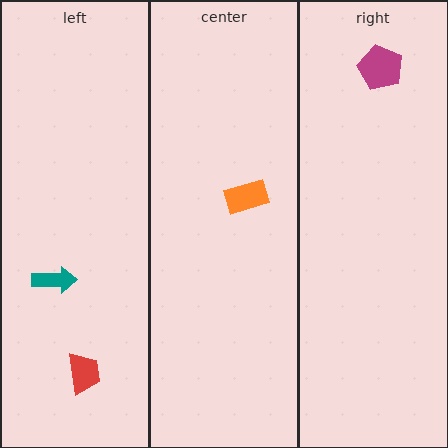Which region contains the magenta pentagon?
The right region.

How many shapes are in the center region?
1.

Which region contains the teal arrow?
The left region.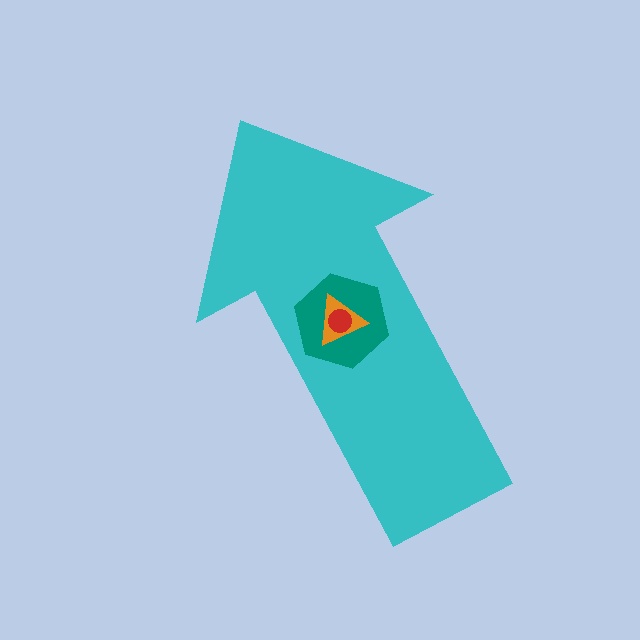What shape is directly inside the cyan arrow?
The teal hexagon.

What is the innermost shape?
The red circle.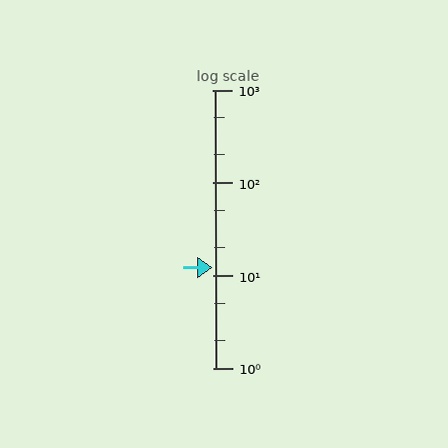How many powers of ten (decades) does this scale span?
The scale spans 3 decades, from 1 to 1000.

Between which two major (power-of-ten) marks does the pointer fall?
The pointer is between 10 and 100.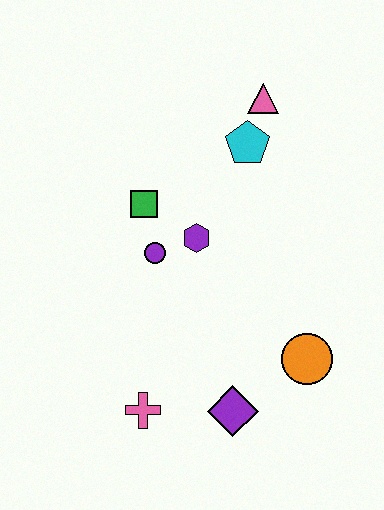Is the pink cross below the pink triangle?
Yes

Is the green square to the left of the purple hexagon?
Yes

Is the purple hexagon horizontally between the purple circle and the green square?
No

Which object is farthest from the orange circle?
The pink triangle is farthest from the orange circle.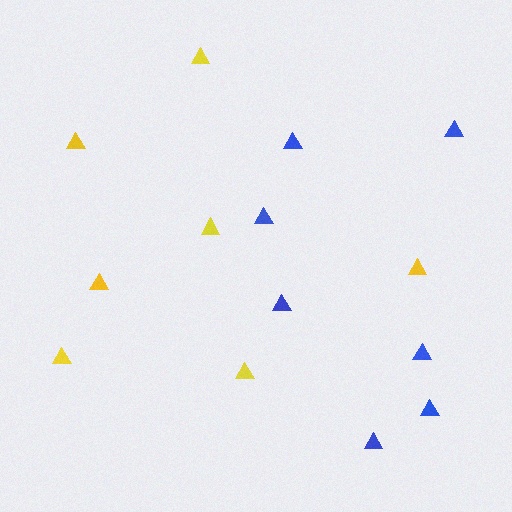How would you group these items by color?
There are 2 groups: one group of yellow triangles (7) and one group of blue triangles (7).